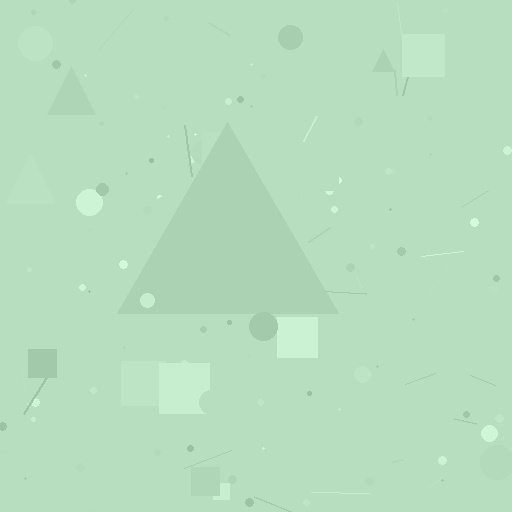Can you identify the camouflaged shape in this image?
The camouflaged shape is a triangle.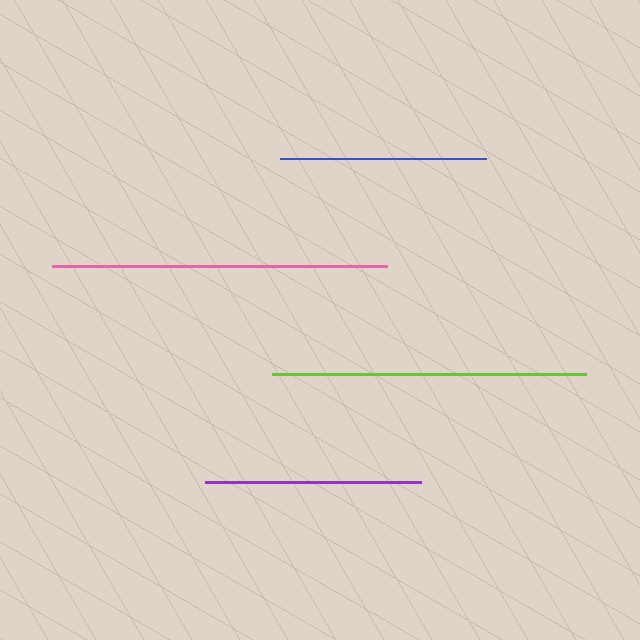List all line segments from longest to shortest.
From longest to shortest: pink, lime, purple, blue.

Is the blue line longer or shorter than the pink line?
The pink line is longer than the blue line.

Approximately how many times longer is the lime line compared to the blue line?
The lime line is approximately 1.5 times the length of the blue line.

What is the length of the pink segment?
The pink segment is approximately 334 pixels long.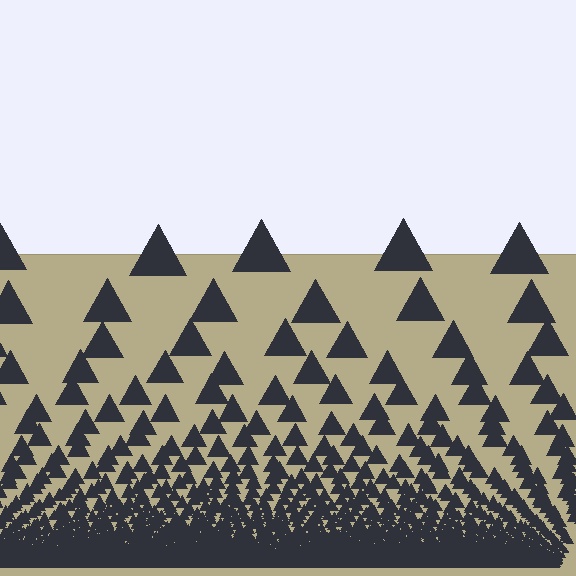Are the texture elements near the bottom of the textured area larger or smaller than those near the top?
Smaller. The gradient is inverted — elements near the bottom are smaller and denser.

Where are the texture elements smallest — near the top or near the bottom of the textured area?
Near the bottom.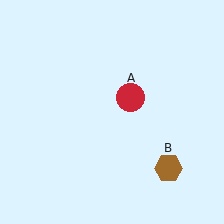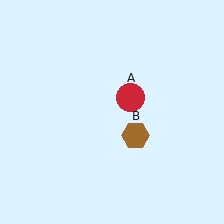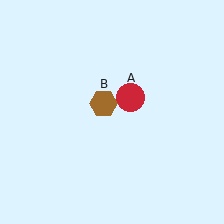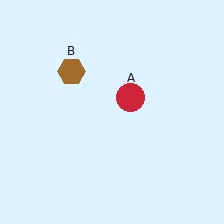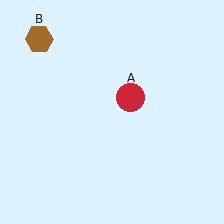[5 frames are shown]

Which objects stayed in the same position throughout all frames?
Red circle (object A) remained stationary.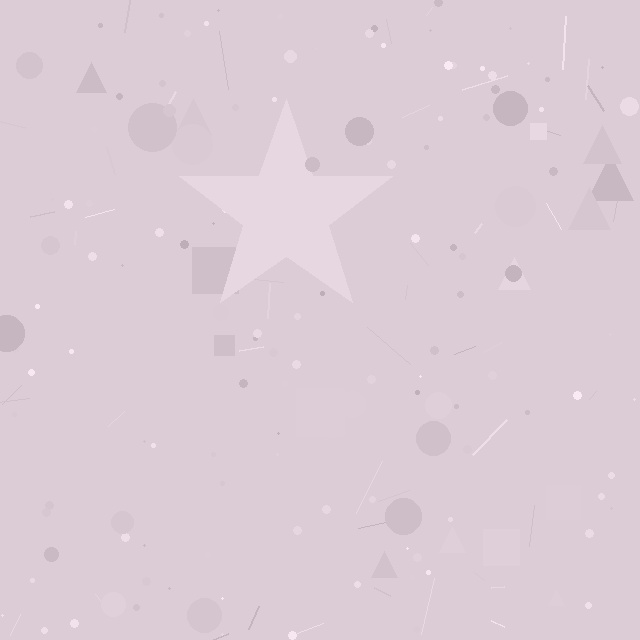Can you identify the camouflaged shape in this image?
The camouflaged shape is a star.